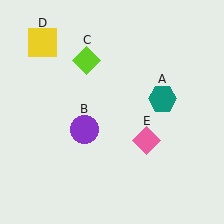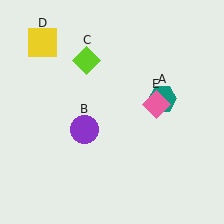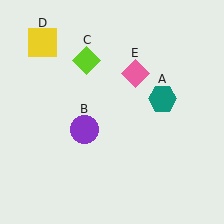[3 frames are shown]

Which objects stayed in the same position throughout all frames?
Teal hexagon (object A) and purple circle (object B) and lime diamond (object C) and yellow square (object D) remained stationary.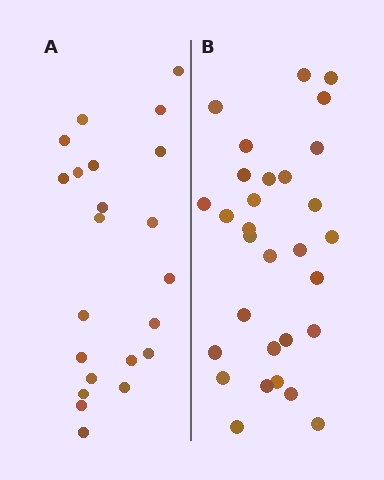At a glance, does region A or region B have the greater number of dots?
Region B (the right region) has more dots.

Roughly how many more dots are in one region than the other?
Region B has roughly 8 or so more dots than region A.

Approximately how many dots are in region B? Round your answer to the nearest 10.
About 30 dots.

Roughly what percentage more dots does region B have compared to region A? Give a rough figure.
About 35% more.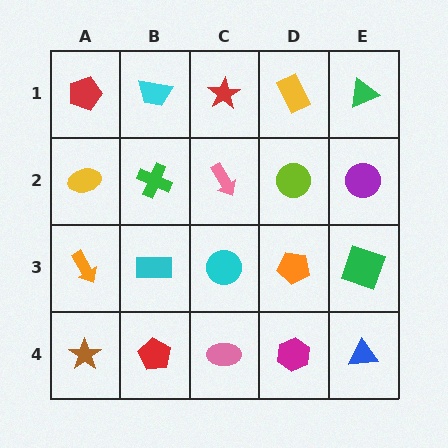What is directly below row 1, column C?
A pink arrow.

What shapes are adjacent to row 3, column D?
A lime circle (row 2, column D), a magenta hexagon (row 4, column D), a cyan circle (row 3, column C), a green square (row 3, column E).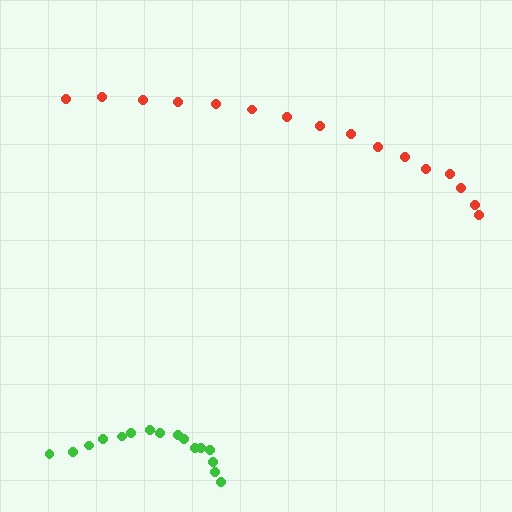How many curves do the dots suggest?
There are 2 distinct paths.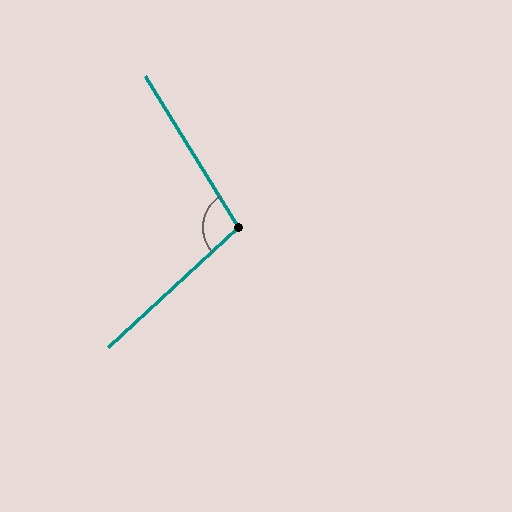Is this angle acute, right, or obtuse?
It is obtuse.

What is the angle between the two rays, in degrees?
Approximately 101 degrees.